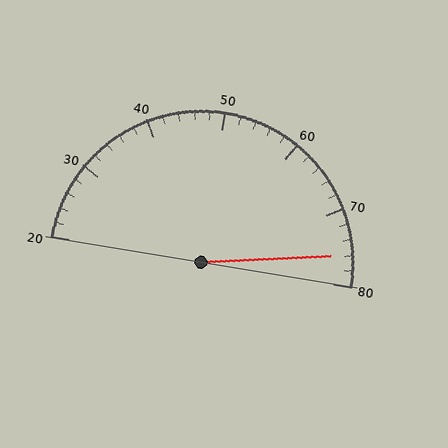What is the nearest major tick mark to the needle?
The nearest major tick mark is 80.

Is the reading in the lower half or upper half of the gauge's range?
The reading is in the upper half of the range (20 to 80).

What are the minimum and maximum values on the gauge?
The gauge ranges from 20 to 80.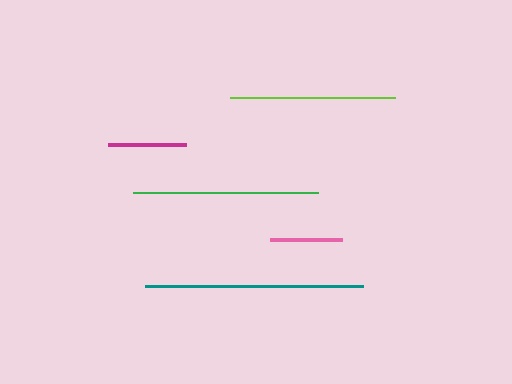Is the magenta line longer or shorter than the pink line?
The magenta line is longer than the pink line.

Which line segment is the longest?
The teal line is the longest at approximately 217 pixels.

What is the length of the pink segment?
The pink segment is approximately 73 pixels long.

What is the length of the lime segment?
The lime segment is approximately 166 pixels long.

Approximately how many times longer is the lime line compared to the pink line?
The lime line is approximately 2.3 times the length of the pink line.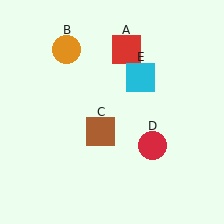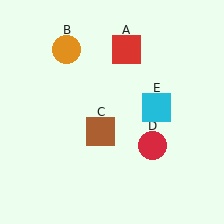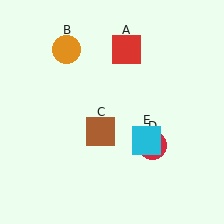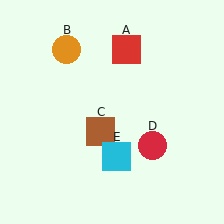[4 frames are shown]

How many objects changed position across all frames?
1 object changed position: cyan square (object E).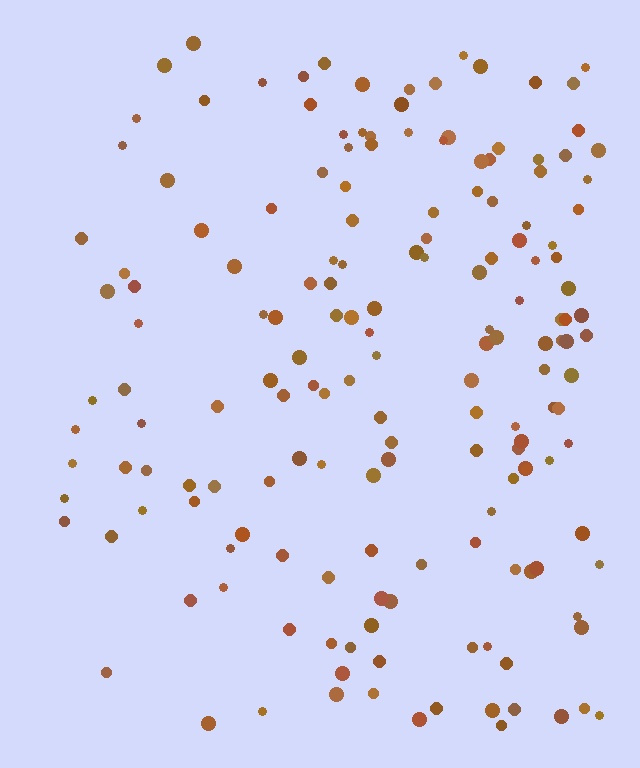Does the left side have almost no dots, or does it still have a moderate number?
Still a moderate number, just noticeably fewer than the right.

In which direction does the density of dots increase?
From left to right, with the right side densest.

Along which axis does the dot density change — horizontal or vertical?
Horizontal.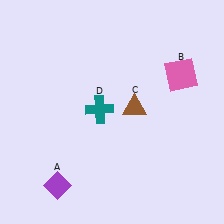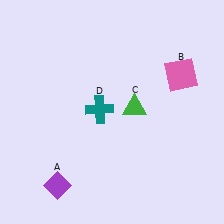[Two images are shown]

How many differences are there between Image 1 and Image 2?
There is 1 difference between the two images.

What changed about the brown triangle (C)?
In Image 1, C is brown. In Image 2, it changed to green.